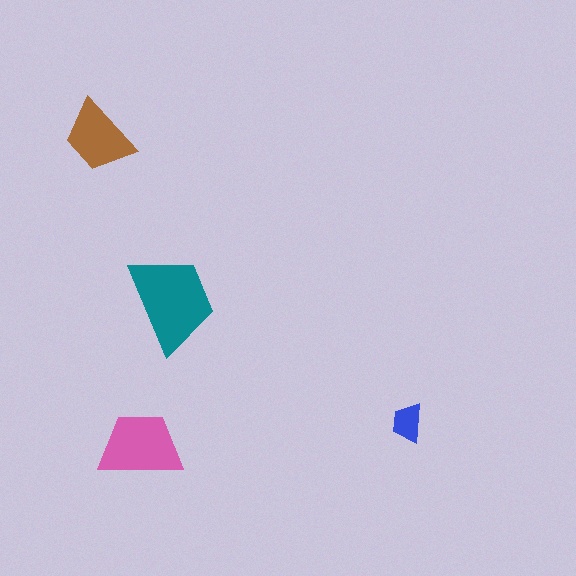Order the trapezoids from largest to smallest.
the teal one, the pink one, the brown one, the blue one.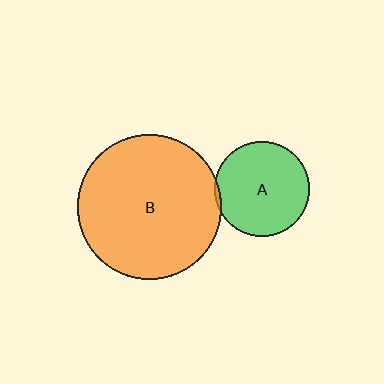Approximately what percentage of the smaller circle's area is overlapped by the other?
Approximately 5%.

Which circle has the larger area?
Circle B (orange).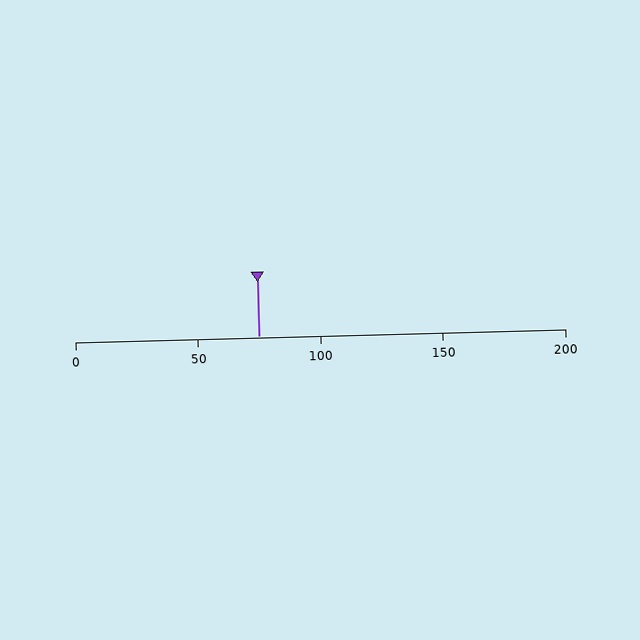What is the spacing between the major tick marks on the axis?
The major ticks are spaced 50 apart.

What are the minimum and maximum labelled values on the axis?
The axis runs from 0 to 200.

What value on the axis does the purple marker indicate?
The marker indicates approximately 75.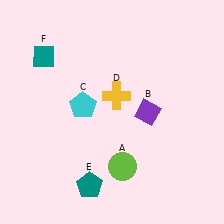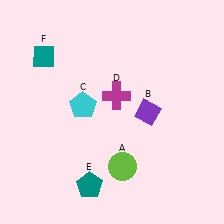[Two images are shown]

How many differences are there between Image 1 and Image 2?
There is 1 difference between the two images.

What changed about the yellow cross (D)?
In Image 1, D is yellow. In Image 2, it changed to magenta.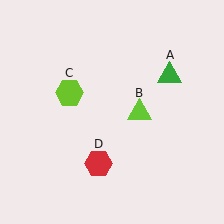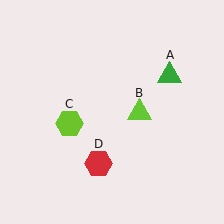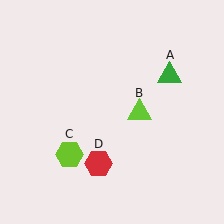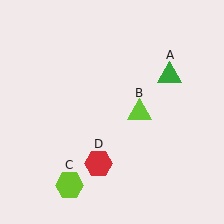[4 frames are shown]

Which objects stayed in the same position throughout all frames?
Green triangle (object A) and lime triangle (object B) and red hexagon (object D) remained stationary.